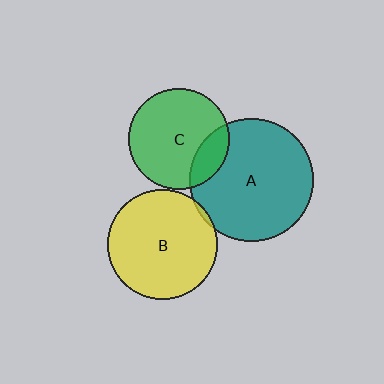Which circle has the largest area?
Circle A (teal).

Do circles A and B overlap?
Yes.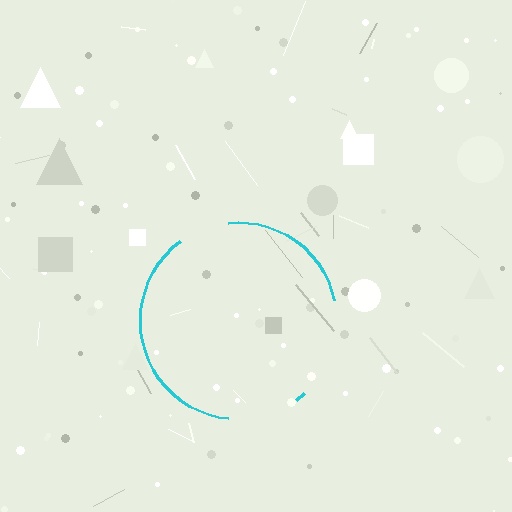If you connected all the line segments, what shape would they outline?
They would outline a circle.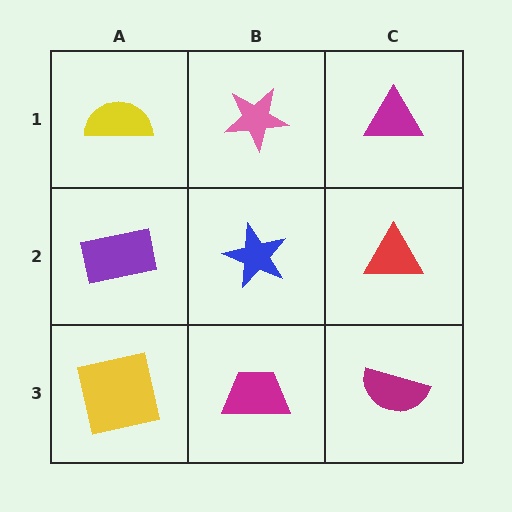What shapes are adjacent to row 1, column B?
A blue star (row 2, column B), a yellow semicircle (row 1, column A), a magenta triangle (row 1, column C).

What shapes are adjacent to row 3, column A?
A purple rectangle (row 2, column A), a magenta trapezoid (row 3, column B).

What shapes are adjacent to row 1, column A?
A purple rectangle (row 2, column A), a pink star (row 1, column B).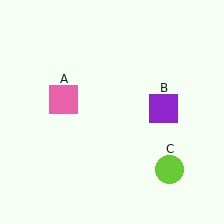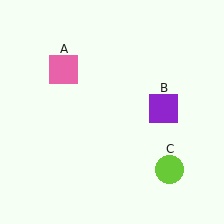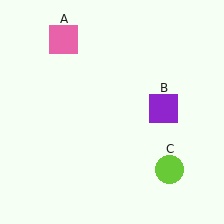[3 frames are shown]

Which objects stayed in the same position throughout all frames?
Purple square (object B) and lime circle (object C) remained stationary.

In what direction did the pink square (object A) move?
The pink square (object A) moved up.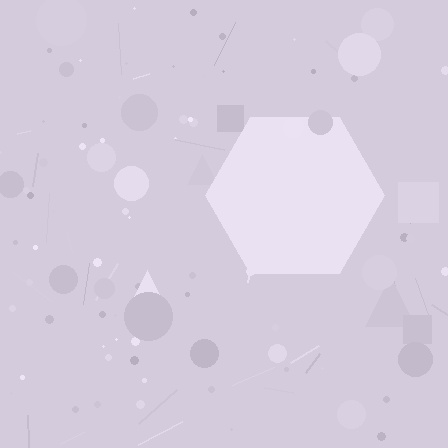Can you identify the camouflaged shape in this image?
The camouflaged shape is a hexagon.